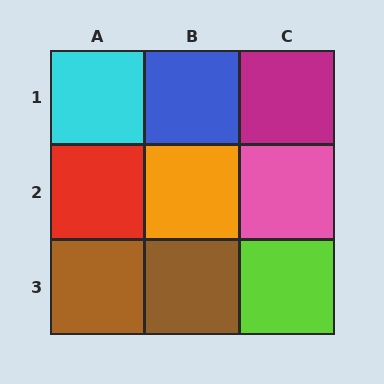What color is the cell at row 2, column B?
Orange.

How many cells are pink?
1 cell is pink.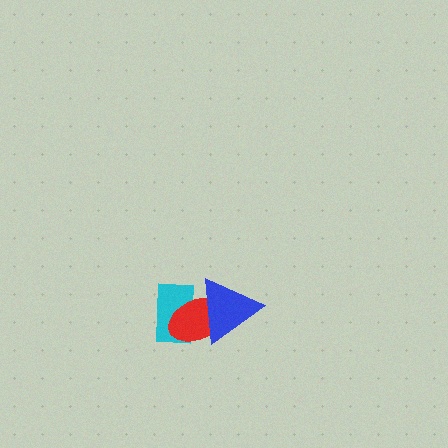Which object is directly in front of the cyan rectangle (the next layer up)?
The red ellipse is directly in front of the cyan rectangle.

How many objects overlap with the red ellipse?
2 objects overlap with the red ellipse.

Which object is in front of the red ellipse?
The blue triangle is in front of the red ellipse.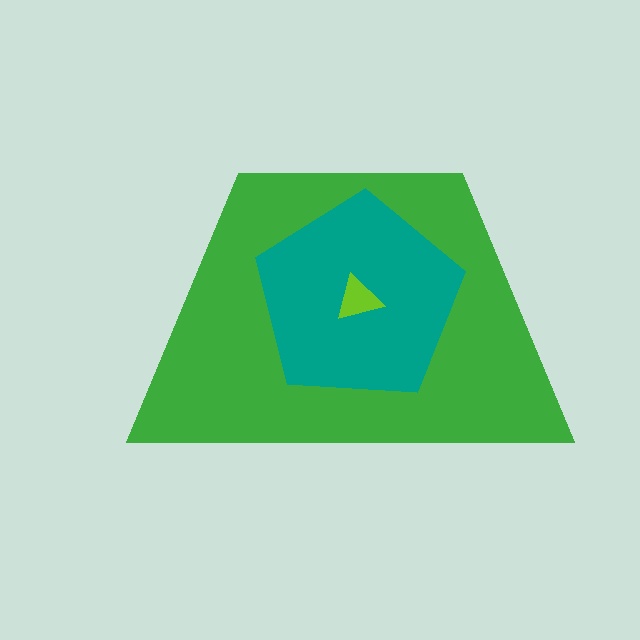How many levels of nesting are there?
3.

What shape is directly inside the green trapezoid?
The teal pentagon.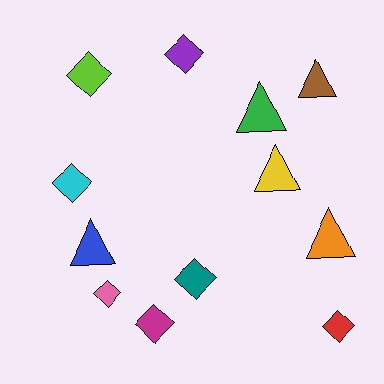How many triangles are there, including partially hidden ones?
There are 5 triangles.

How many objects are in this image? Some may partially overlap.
There are 12 objects.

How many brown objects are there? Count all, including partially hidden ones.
There is 1 brown object.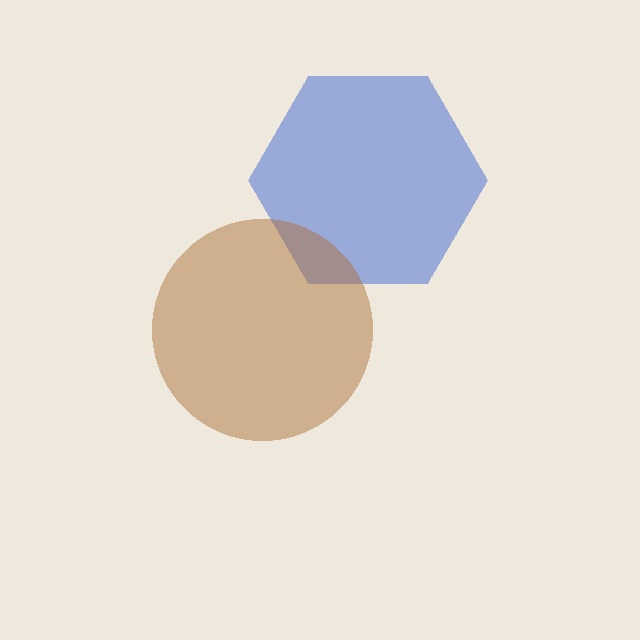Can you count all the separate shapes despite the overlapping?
Yes, there are 2 separate shapes.